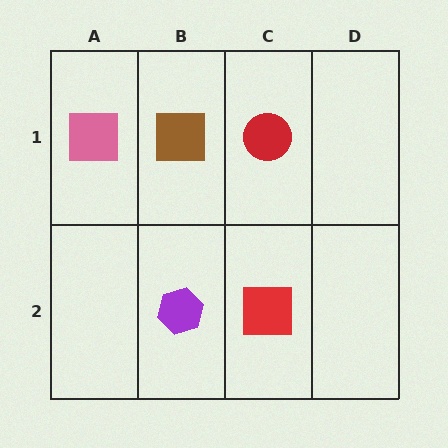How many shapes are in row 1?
3 shapes.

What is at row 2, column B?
A purple hexagon.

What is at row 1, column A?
A pink square.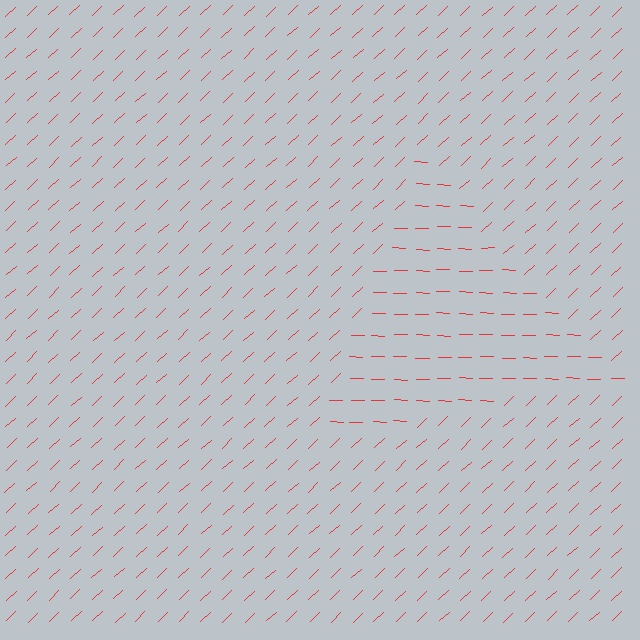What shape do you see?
I see a triangle.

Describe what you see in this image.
The image is filled with small red line segments. A triangle region in the image has lines oriented differently from the surrounding lines, creating a visible texture boundary.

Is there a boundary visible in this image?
Yes, there is a texture boundary formed by a change in line orientation.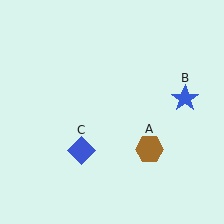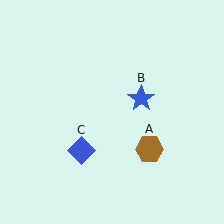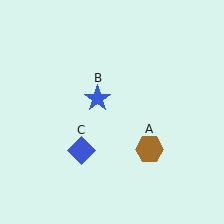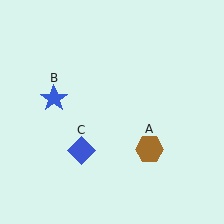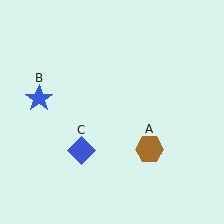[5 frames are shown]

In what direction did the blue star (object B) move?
The blue star (object B) moved left.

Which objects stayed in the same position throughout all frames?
Brown hexagon (object A) and blue diamond (object C) remained stationary.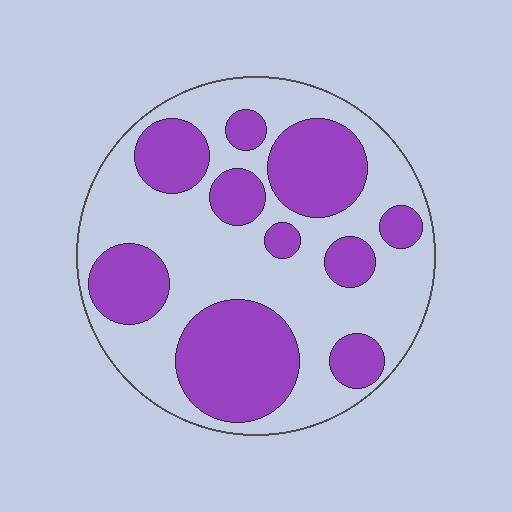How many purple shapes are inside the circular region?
10.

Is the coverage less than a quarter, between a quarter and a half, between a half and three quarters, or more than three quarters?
Between a quarter and a half.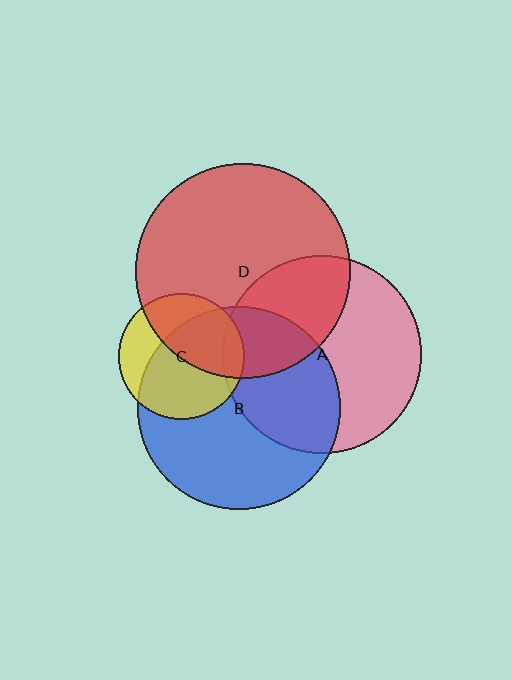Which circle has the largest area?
Circle D (red).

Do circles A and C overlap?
Yes.